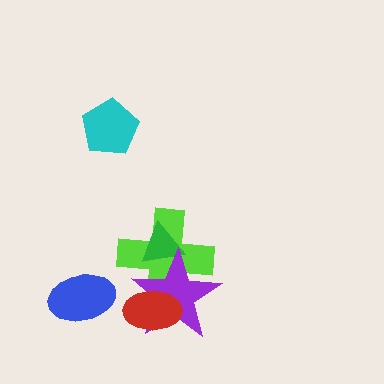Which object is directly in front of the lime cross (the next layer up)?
The green triangle is directly in front of the lime cross.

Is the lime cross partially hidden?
Yes, it is partially covered by another shape.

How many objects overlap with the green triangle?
2 objects overlap with the green triangle.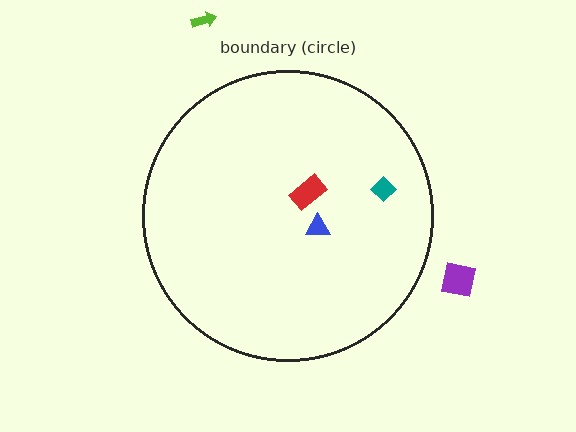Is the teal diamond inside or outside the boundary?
Inside.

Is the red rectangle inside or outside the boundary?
Inside.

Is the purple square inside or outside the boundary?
Outside.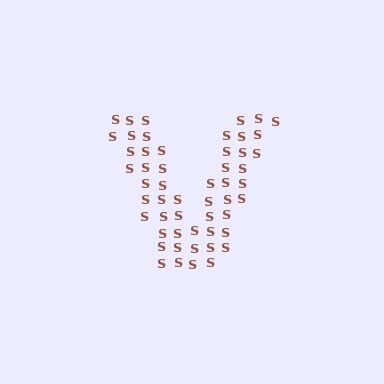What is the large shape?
The large shape is the letter V.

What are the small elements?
The small elements are letter S's.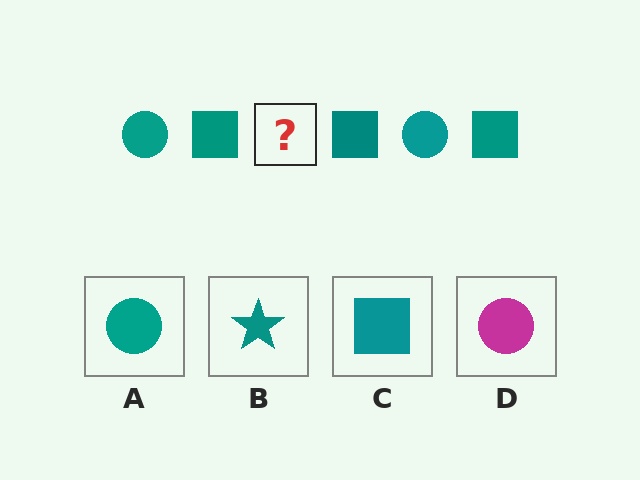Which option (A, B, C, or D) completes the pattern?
A.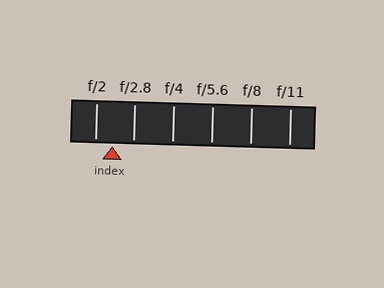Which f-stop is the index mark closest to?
The index mark is closest to f/2.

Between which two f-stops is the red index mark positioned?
The index mark is between f/2 and f/2.8.